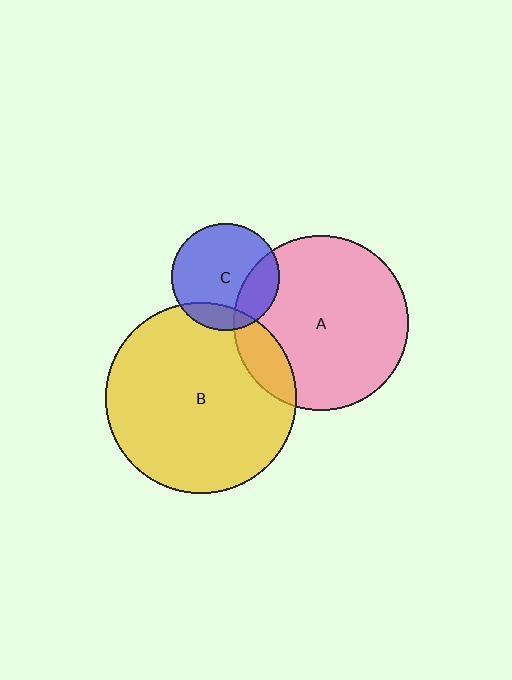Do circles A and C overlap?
Yes.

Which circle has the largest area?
Circle B (yellow).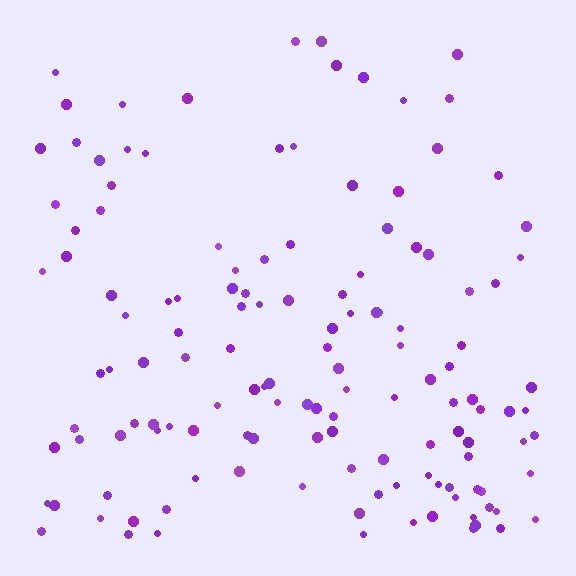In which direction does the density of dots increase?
From top to bottom, with the bottom side densest.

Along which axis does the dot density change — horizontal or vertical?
Vertical.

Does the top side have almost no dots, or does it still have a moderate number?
Still a moderate number, just noticeably fewer than the bottom.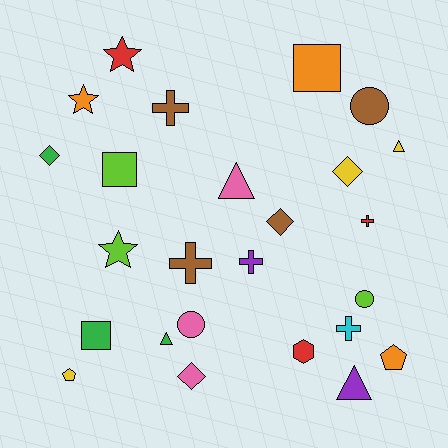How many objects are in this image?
There are 25 objects.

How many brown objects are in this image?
There are 4 brown objects.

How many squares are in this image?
There are 3 squares.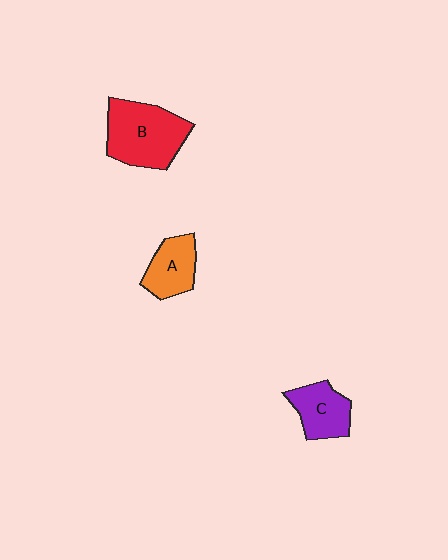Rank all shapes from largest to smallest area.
From largest to smallest: B (red), C (purple), A (orange).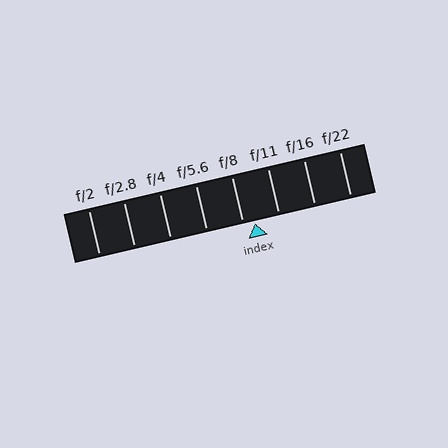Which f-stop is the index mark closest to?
The index mark is closest to f/8.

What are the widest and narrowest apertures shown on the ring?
The widest aperture shown is f/2 and the narrowest is f/22.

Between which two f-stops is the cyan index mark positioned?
The index mark is between f/8 and f/11.